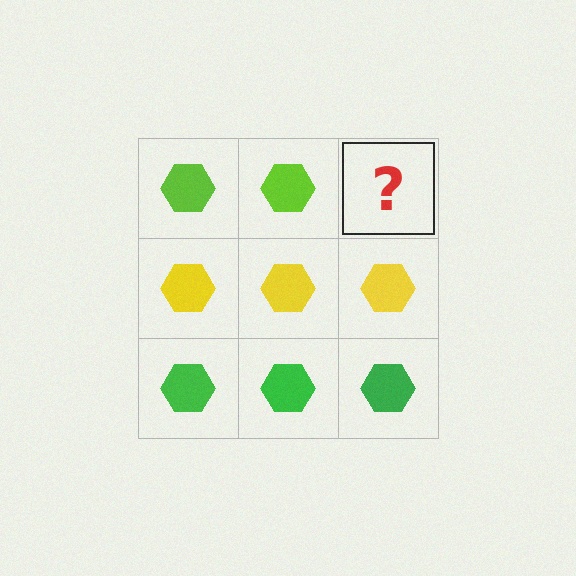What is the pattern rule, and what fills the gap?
The rule is that each row has a consistent color. The gap should be filled with a lime hexagon.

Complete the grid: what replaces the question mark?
The question mark should be replaced with a lime hexagon.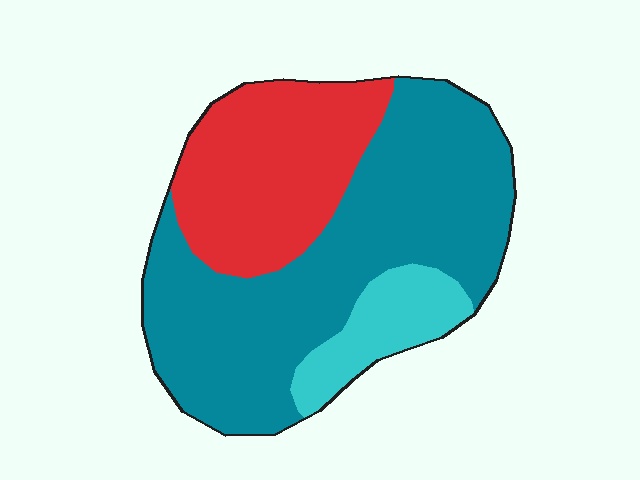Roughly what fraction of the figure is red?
Red covers roughly 30% of the figure.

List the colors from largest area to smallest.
From largest to smallest: teal, red, cyan.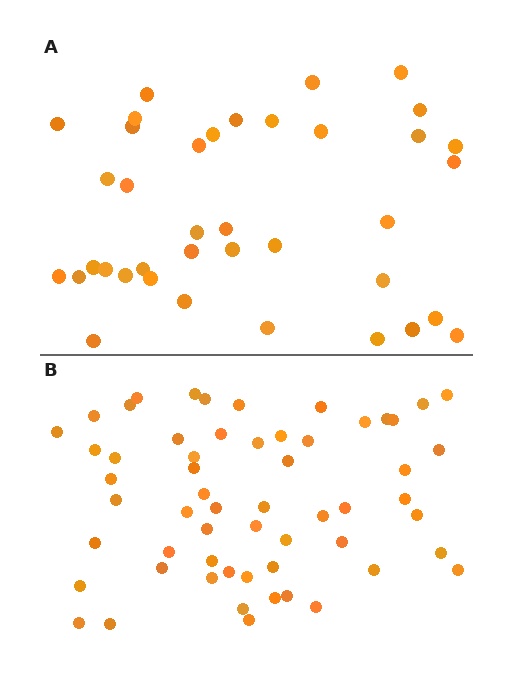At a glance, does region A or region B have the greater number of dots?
Region B (the bottom region) has more dots.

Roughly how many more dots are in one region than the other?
Region B has approximately 20 more dots than region A.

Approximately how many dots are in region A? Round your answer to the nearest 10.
About 40 dots. (The exact count is 38, which rounds to 40.)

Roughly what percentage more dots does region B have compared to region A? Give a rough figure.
About 55% more.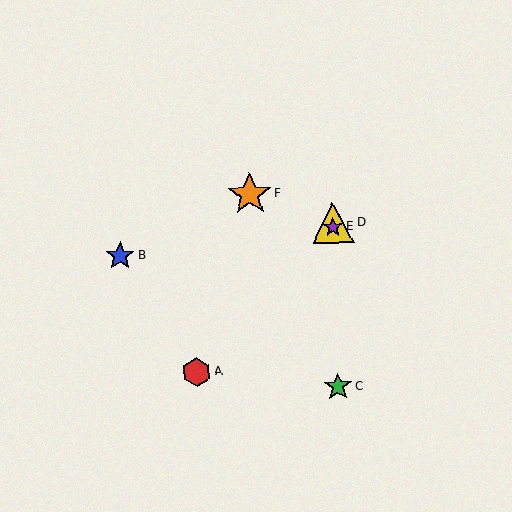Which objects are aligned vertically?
Objects C, D, E are aligned vertically.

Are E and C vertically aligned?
Yes, both are at x≈333.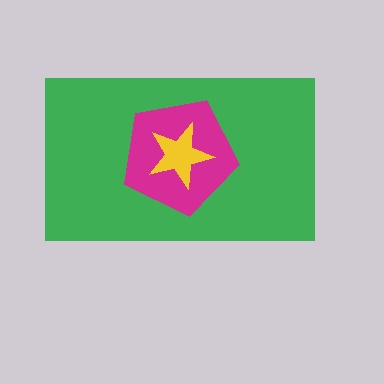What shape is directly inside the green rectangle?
The magenta pentagon.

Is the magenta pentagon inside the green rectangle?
Yes.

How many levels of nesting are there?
3.